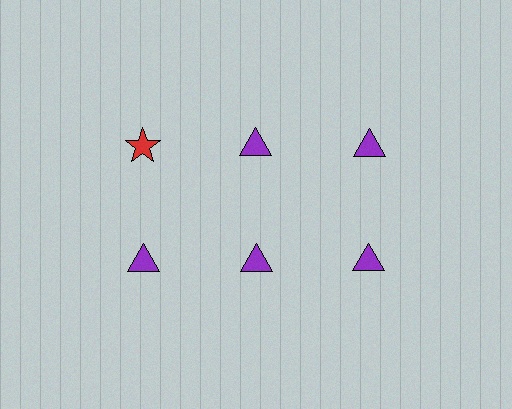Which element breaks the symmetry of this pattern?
The red star in the top row, leftmost column breaks the symmetry. All other shapes are purple triangles.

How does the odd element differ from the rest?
It differs in both color (red instead of purple) and shape (star instead of triangle).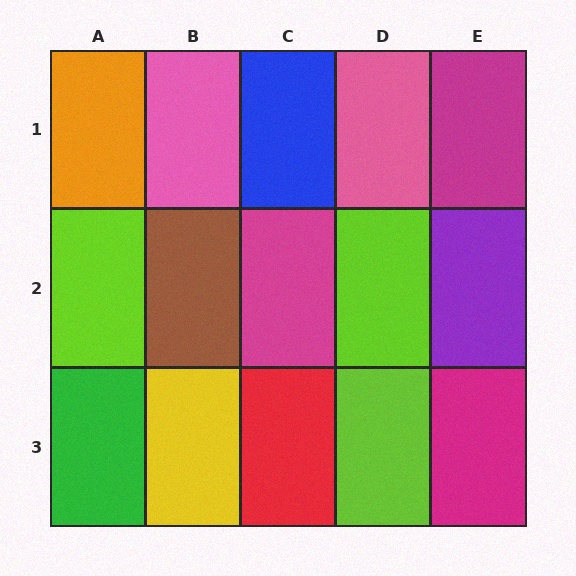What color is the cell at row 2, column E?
Purple.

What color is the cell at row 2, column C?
Magenta.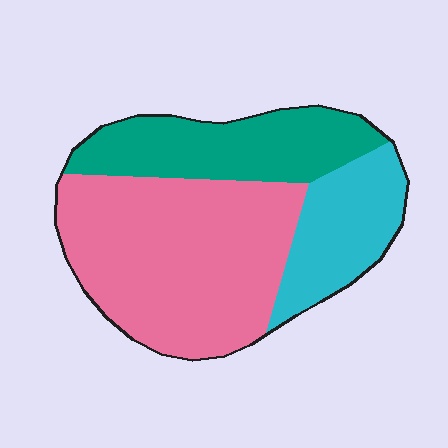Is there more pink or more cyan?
Pink.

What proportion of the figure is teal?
Teal covers around 25% of the figure.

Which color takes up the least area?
Cyan, at roughly 20%.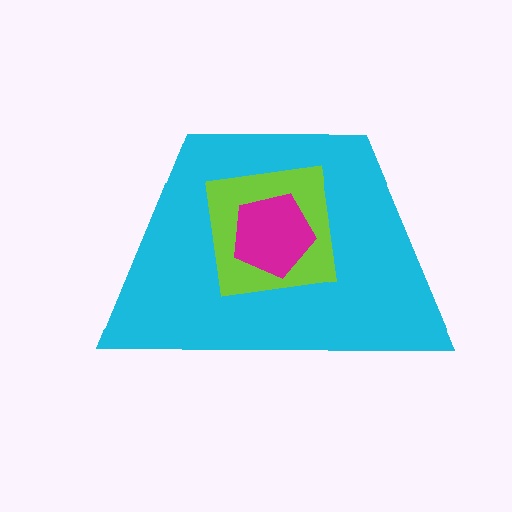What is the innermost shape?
The magenta pentagon.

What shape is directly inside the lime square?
The magenta pentagon.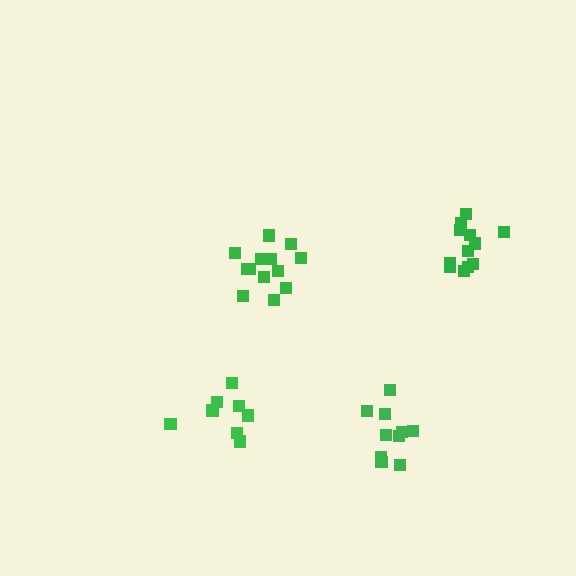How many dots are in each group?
Group 1: 8 dots, Group 2: 10 dots, Group 3: 13 dots, Group 4: 12 dots (43 total).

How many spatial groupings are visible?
There are 4 spatial groupings.